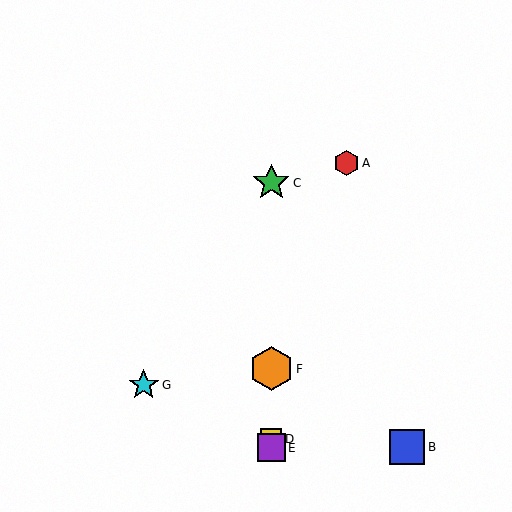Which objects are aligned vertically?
Objects C, D, E, F are aligned vertically.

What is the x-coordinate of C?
Object C is at x≈271.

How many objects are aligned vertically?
4 objects (C, D, E, F) are aligned vertically.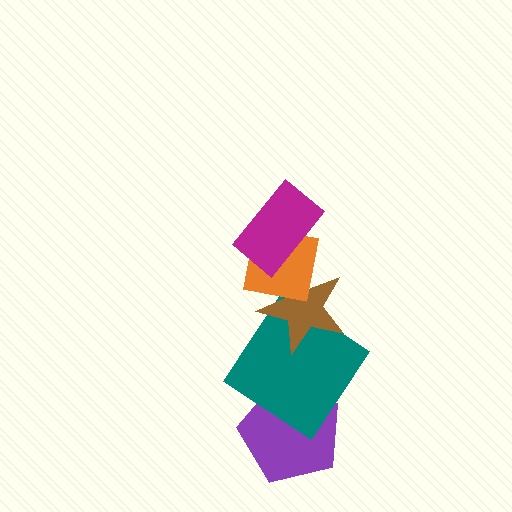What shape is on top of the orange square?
The magenta rectangle is on top of the orange square.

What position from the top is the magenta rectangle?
The magenta rectangle is 1st from the top.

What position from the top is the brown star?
The brown star is 3rd from the top.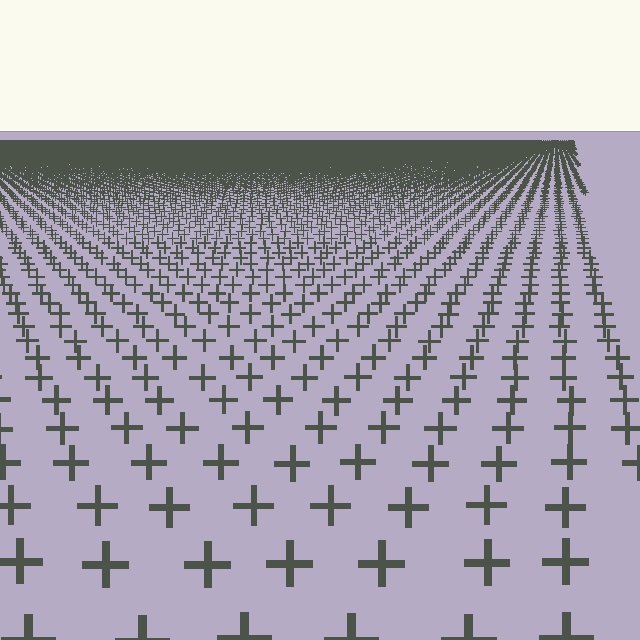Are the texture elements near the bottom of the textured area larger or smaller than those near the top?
Larger. Near the bottom, elements are closer to the viewer and appear at a bigger on-screen size.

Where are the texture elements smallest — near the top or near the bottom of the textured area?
Near the top.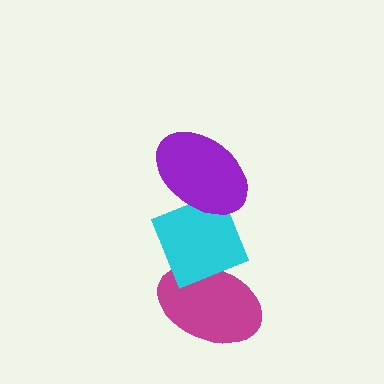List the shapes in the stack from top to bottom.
From top to bottom: the purple ellipse, the cyan diamond, the magenta ellipse.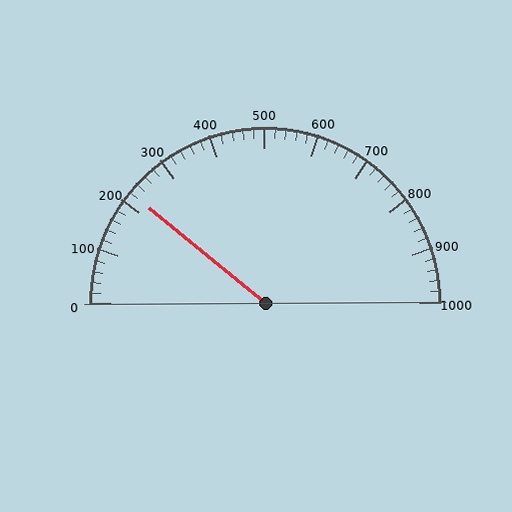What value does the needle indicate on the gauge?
The needle indicates approximately 220.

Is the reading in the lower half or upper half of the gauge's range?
The reading is in the lower half of the range (0 to 1000).